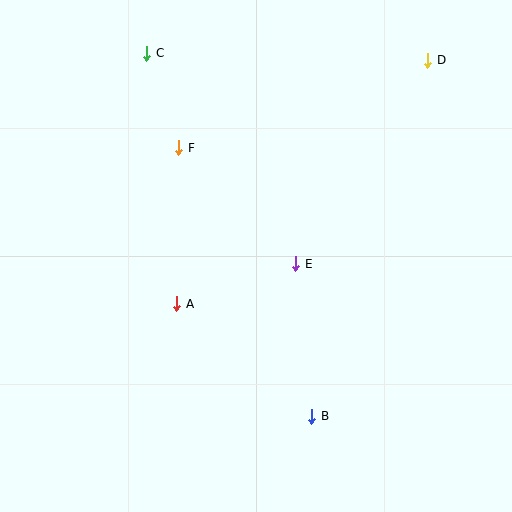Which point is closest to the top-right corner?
Point D is closest to the top-right corner.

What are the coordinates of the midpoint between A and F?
The midpoint between A and F is at (178, 226).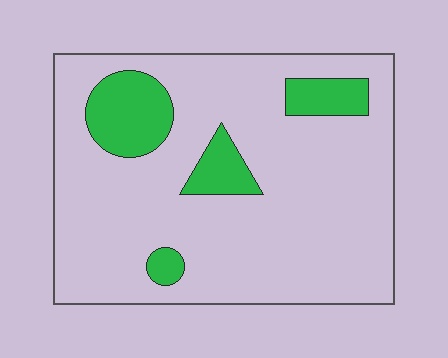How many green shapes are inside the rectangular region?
4.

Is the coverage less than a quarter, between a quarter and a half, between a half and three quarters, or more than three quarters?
Less than a quarter.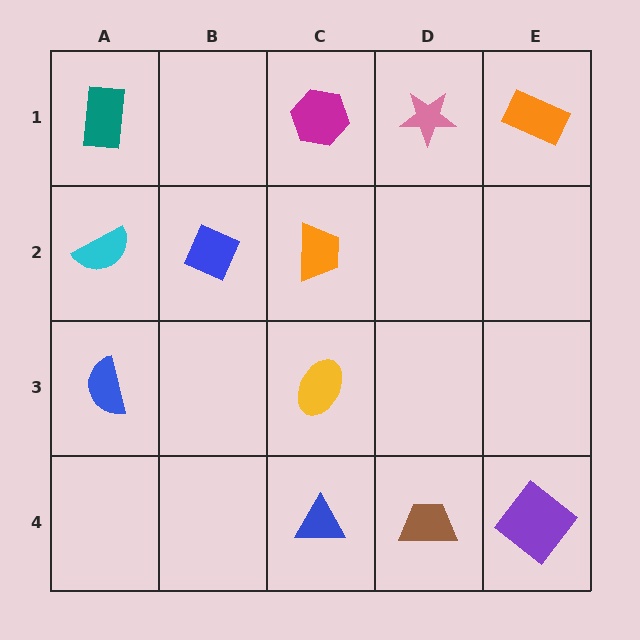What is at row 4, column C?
A blue triangle.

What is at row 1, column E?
An orange rectangle.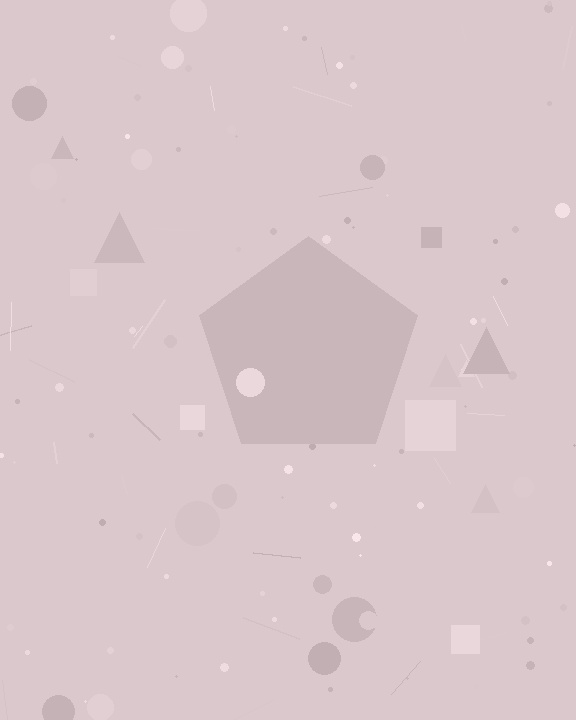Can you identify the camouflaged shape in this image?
The camouflaged shape is a pentagon.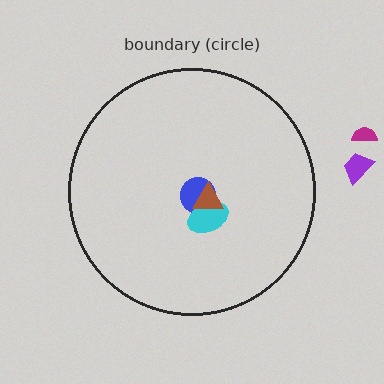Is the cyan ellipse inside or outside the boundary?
Inside.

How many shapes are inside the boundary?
3 inside, 2 outside.